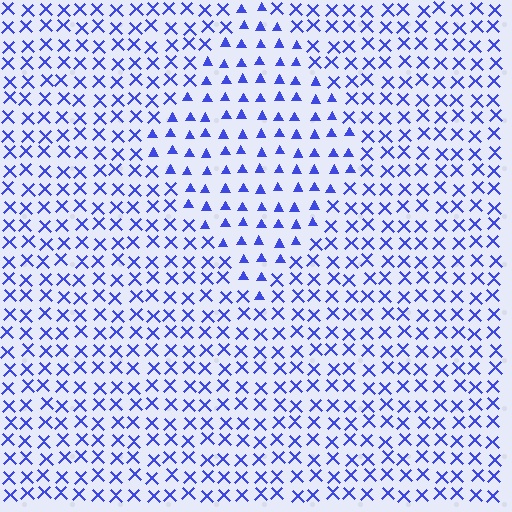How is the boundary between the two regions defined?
The boundary is defined by a change in element shape: triangles inside vs. X marks outside. All elements share the same color and spacing.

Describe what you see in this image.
The image is filled with small blue elements arranged in a uniform grid. A diamond-shaped region contains triangles, while the surrounding area contains X marks. The boundary is defined purely by the change in element shape.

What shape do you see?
I see a diamond.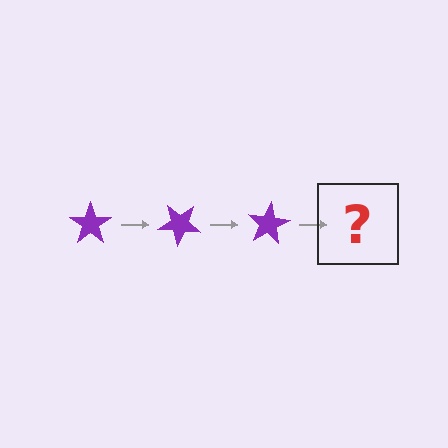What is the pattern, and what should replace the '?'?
The pattern is that the star rotates 40 degrees each step. The '?' should be a purple star rotated 120 degrees.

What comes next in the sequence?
The next element should be a purple star rotated 120 degrees.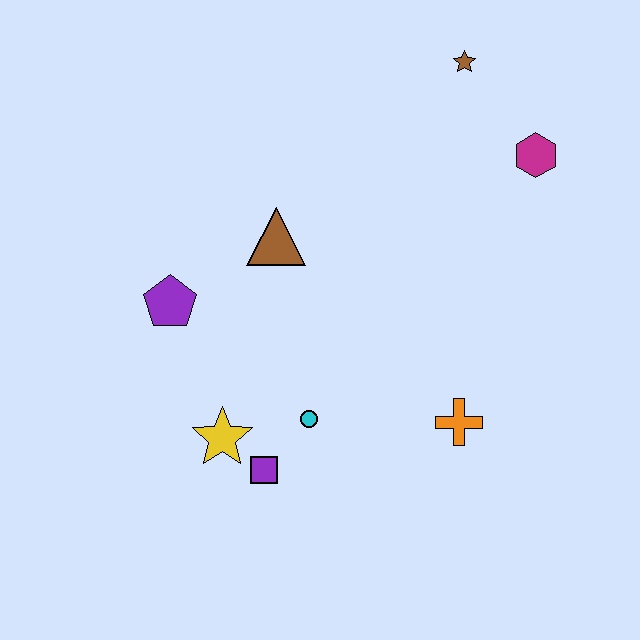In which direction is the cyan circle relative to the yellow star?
The cyan circle is to the right of the yellow star.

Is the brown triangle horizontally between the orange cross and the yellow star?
Yes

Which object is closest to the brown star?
The magenta hexagon is closest to the brown star.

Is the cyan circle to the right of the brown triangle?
Yes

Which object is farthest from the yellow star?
The brown star is farthest from the yellow star.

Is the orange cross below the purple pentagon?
Yes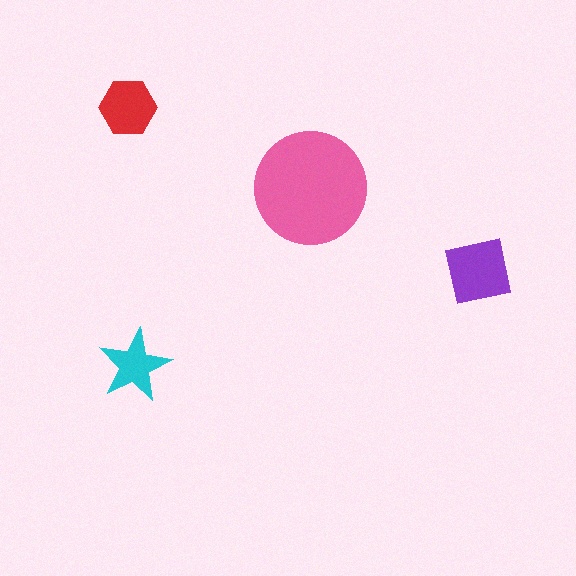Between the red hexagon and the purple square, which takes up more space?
The purple square.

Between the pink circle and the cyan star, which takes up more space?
The pink circle.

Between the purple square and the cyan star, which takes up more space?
The purple square.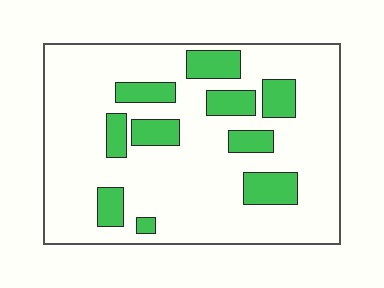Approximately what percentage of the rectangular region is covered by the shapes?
Approximately 20%.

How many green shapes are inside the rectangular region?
10.